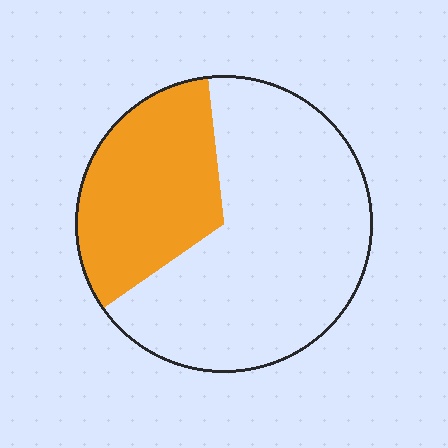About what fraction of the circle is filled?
About one third (1/3).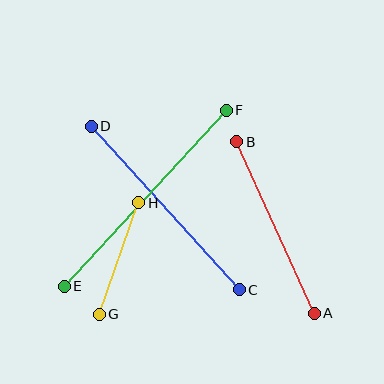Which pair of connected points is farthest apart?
Points E and F are farthest apart.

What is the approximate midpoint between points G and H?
The midpoint is at approximately (119, 259) pixels.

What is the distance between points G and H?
The distance is approximately 118 pixels.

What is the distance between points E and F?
The distance is approximately 240 pixels.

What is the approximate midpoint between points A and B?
The midpoint is at approximately (275, 228) pixels.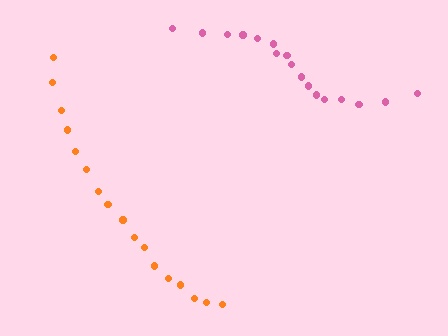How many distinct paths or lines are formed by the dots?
There are 2 distinct paths.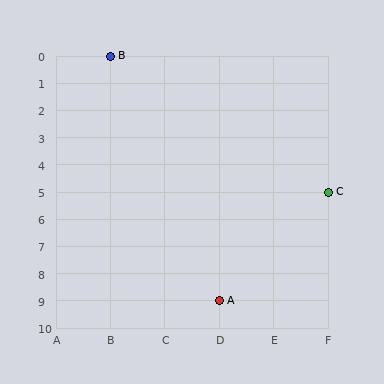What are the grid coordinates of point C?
Point C is at grid coordinates (F, 5).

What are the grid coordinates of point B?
Point B is at grid coordinates (B, 0).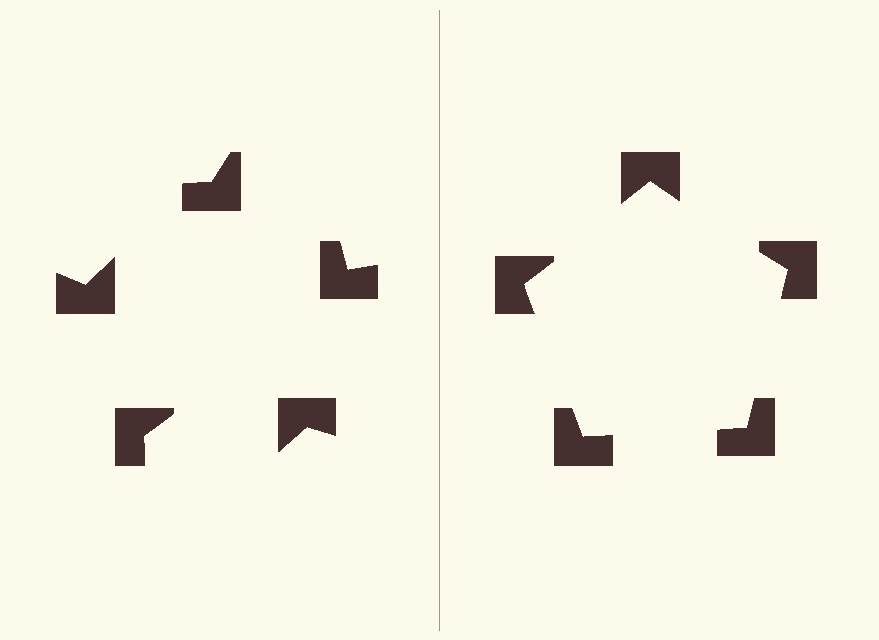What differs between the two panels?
The notched squares are positioned identically on both sides; only the wedge orientations differ. On the right they align to a pentagon; on the left they are misaligned.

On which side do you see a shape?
An illusory pentagon appears on the right side. On the left side the wedge cuts are rotated, so no coherent shape forms.